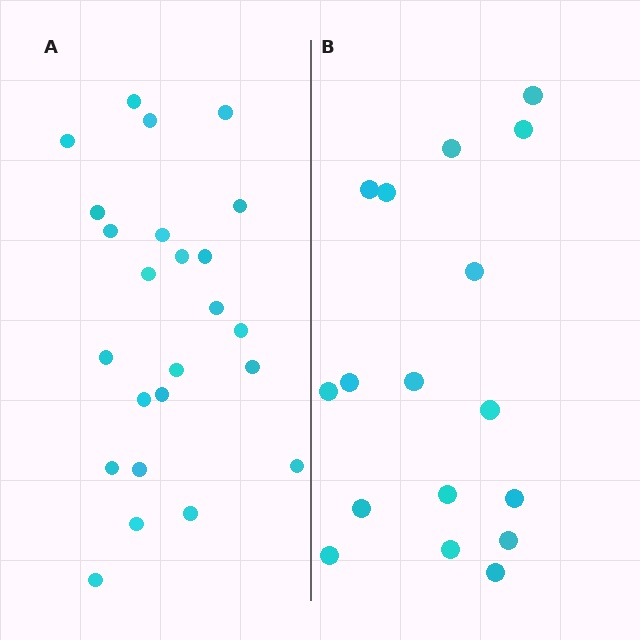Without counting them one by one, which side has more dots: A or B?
Region A (the left region) has more dots.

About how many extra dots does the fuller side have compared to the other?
Region A has roughly 8 or so more dots than region B.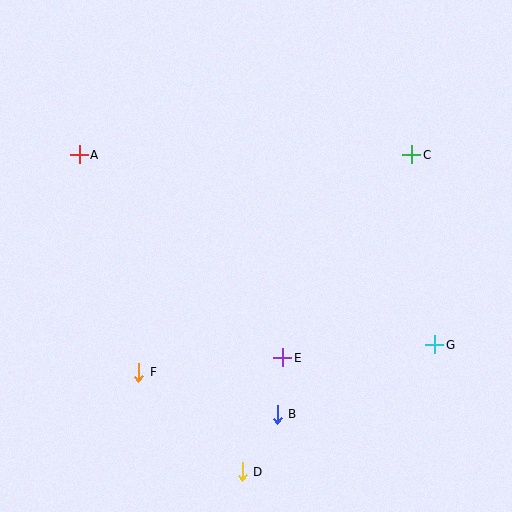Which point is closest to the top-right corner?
Point C is closest to the top-right corner.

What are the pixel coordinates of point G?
Point G is at (435, 345).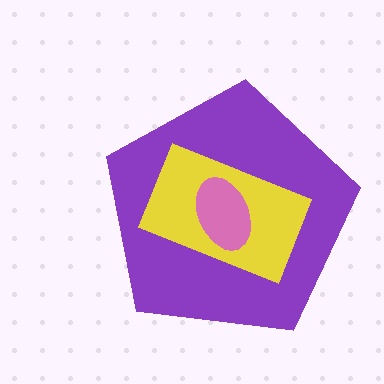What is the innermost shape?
The pink ellipse.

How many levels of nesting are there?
3.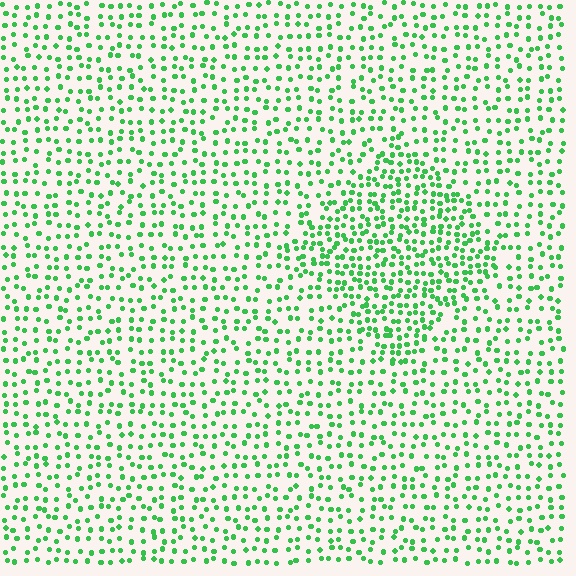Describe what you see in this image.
The image contains small green elements arranged at two different densities. A diamond-shaped region is visible where the elements are more densely packed than the surrounding area.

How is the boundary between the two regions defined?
The boundary is defined by a change in element density (approximately 1.8x ratio). All elements are the same color, size, and shape.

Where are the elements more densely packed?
The elements are more densely packed inside the diamond boundary.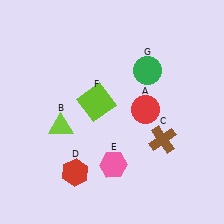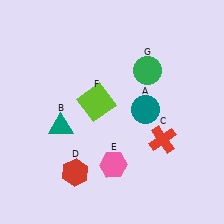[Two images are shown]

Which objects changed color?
A changed from red to teal. B changed from lime to teal. C changed from brown to red.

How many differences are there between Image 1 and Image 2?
There are 3 differences between the two images.